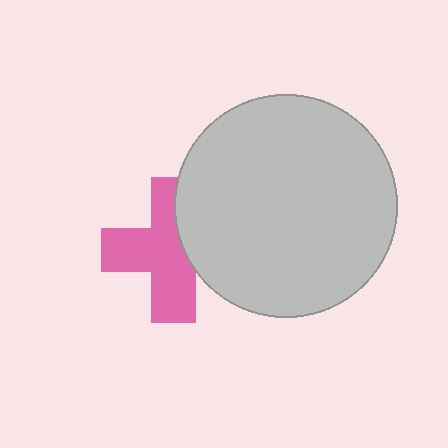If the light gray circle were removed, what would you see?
You would see the complete pink cross.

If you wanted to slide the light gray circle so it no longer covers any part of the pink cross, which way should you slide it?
Slide it right — that is the most direct way to separate the two shapes.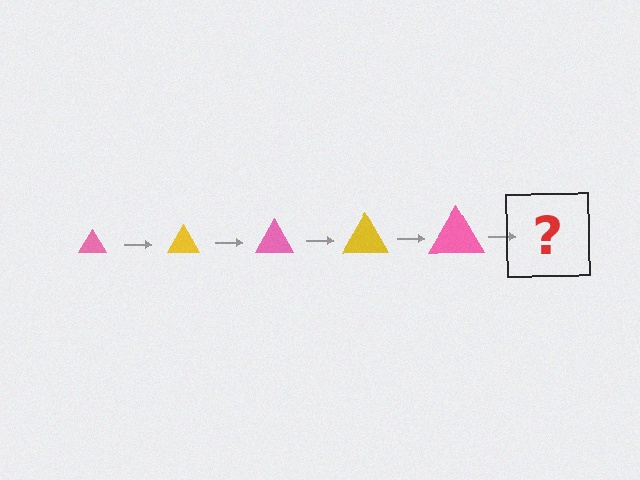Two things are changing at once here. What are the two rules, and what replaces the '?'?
The two rules are that the triangle grows larger each step and the color cycles through pink and yellow. The '?' should be a yellow triangle, larger than the previous one.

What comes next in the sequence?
The next element should be a yellow triangle, larger than the previous one.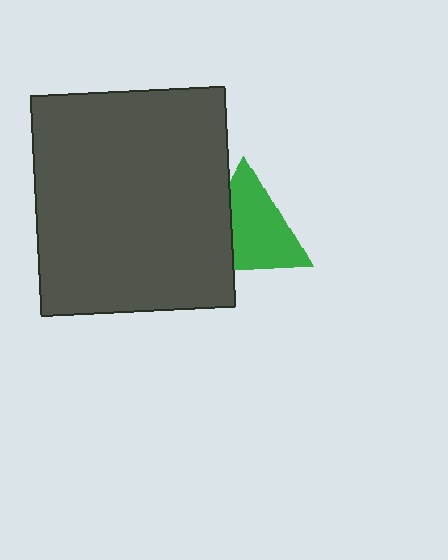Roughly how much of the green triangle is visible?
Most of it is visible (roughly 69%).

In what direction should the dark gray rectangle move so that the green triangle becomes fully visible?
The dark gray rectangle should move left. That is the shortest direction to clear the overlap and leave the green triangle fully visible.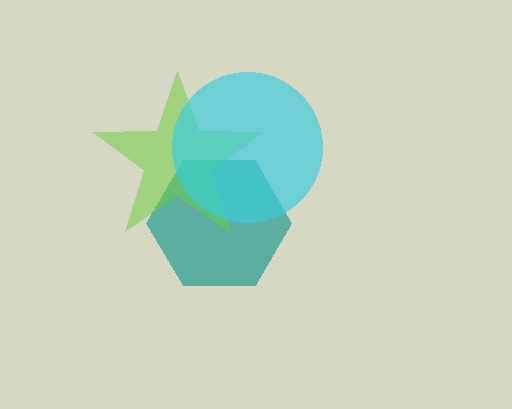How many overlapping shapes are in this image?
There are 3 overlapping shapes in the image.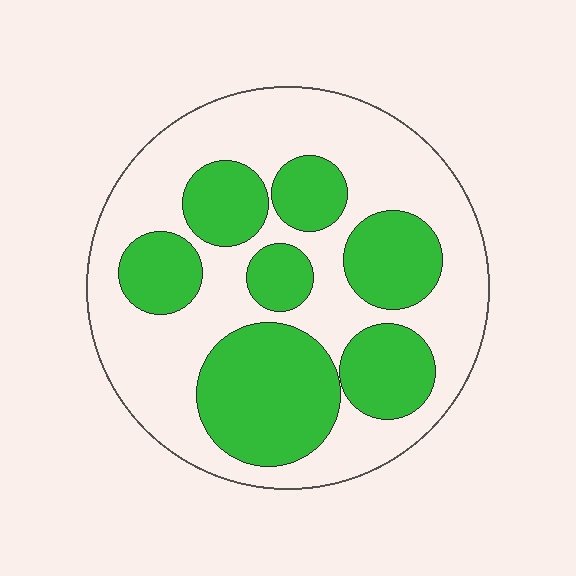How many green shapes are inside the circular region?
7.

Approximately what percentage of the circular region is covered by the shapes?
Approximately 40%.